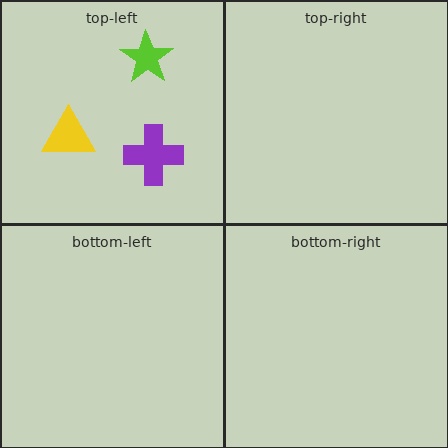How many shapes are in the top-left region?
3.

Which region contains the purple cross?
The top-left region.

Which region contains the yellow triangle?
The top-left region.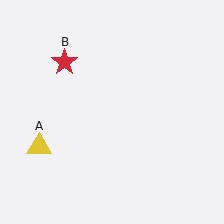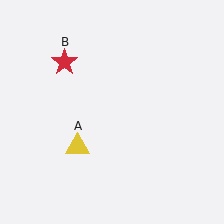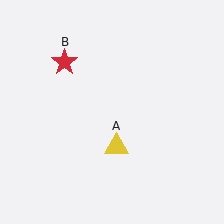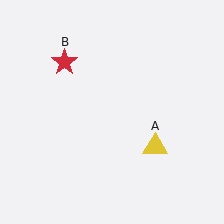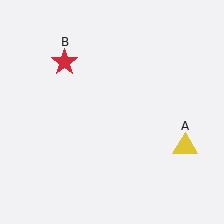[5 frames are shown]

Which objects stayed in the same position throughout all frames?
Red star (object B) remained stationary.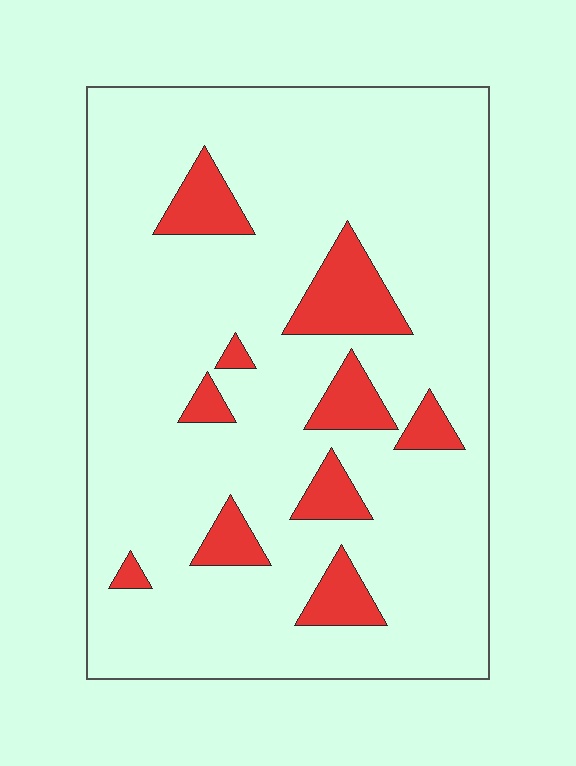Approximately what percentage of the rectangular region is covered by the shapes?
Approximately 15%.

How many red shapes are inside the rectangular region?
10.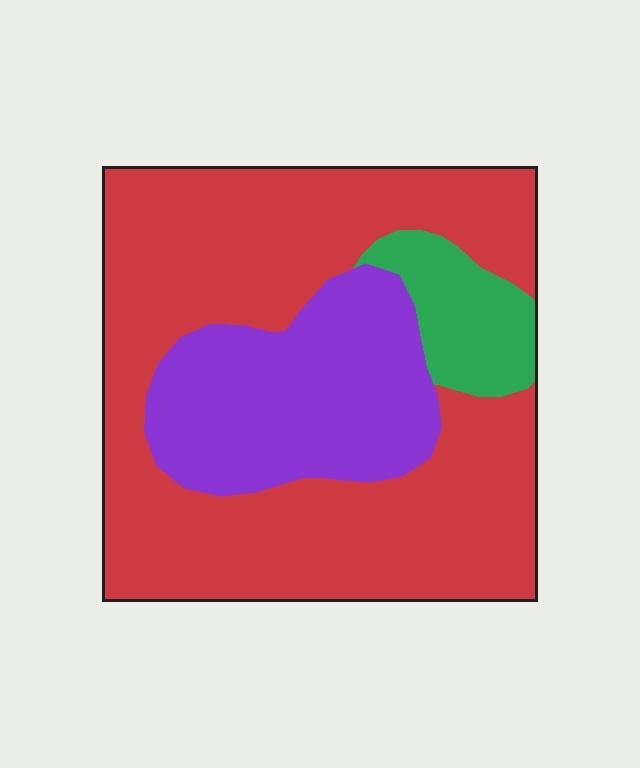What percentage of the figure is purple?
Purple takes up about one quarter (1/4) of the figure.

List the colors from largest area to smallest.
From largest to smallest: red, purple, green.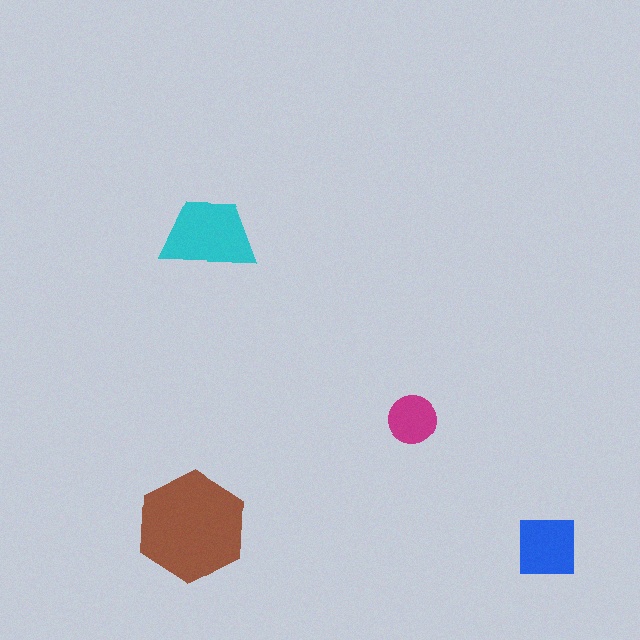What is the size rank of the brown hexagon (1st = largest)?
1st.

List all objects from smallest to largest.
The magenta circle, the blue square, the cyan trapezoid, the brown hexagon.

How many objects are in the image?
There are 4 objects in the image.